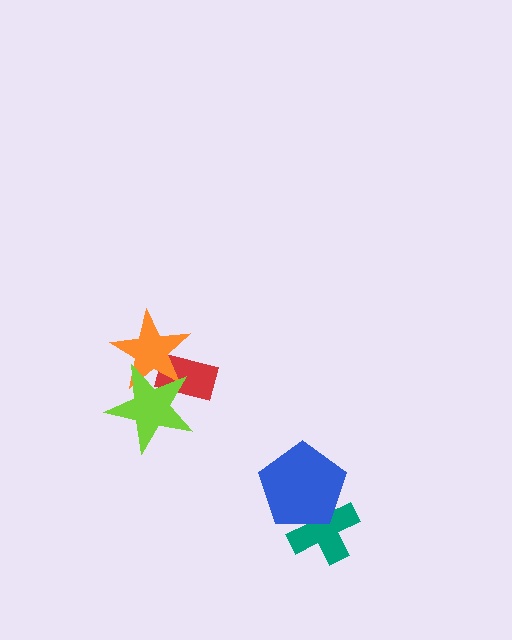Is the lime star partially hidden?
No, no other shape covers it.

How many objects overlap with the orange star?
2 objects overlap with the orange star.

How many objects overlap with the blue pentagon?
1 object overlaps with the blue pentagon.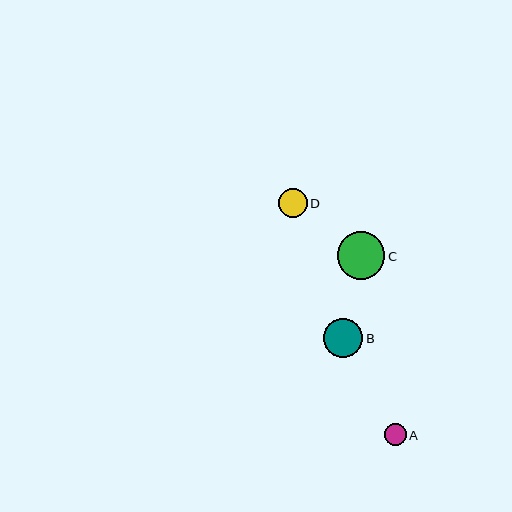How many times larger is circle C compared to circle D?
Circle C is approximately 1.6 times the size of circle D.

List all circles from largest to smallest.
From largest to smallest: C, B, D, A.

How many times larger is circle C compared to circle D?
Circle C is approximately 1.6 times the size of circle D.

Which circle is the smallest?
Circle A is the smallest with a size of approximately 22 pixels.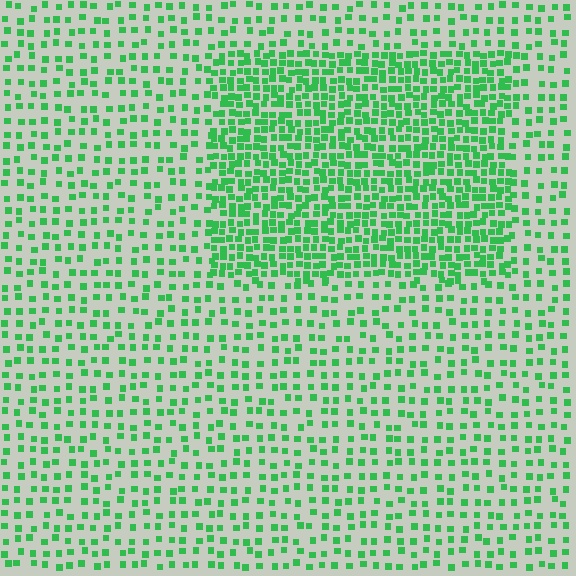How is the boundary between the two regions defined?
The boundary is defined by a change in element density (approximately 2.3x ratio). All elements are the same color, size, and shape.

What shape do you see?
I see a rectangle.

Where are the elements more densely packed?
The elements are more densely packed inside the rectangle boundary.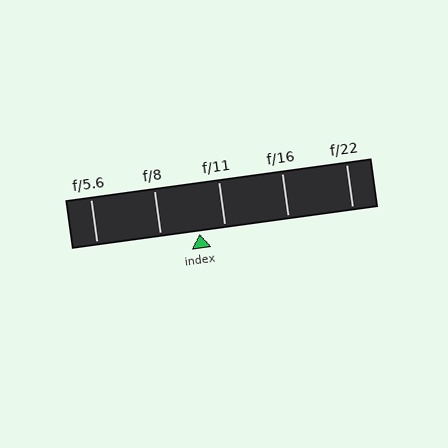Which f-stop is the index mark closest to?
The index mark is closest to f/11.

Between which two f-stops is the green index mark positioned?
The index mark is between f/8 and f/11.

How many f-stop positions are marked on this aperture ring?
There are 5 f-stop positions marked.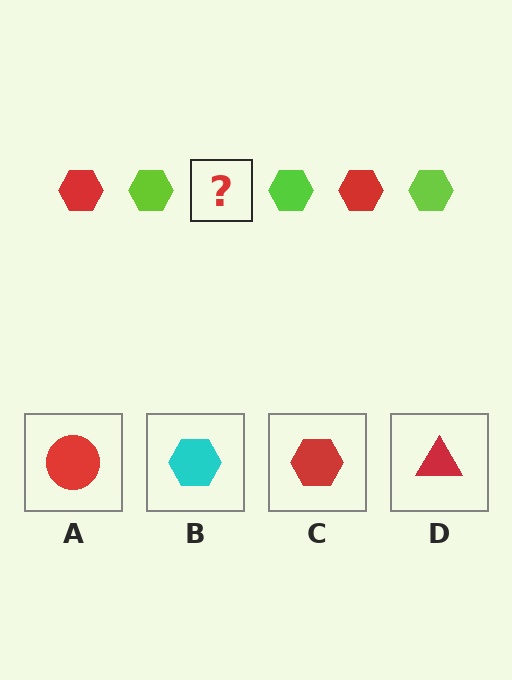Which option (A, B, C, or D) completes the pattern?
C.